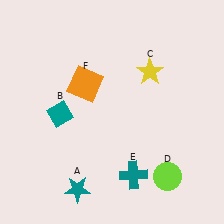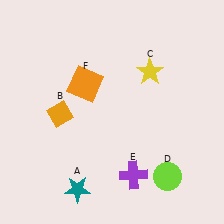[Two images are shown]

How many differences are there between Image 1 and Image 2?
There are 2 differences between the two images.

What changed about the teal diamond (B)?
In Image 1, B is teal. In Image 2, it changed to orange.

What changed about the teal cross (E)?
In Image 1, E is teal. In Image 2, it changed to purple.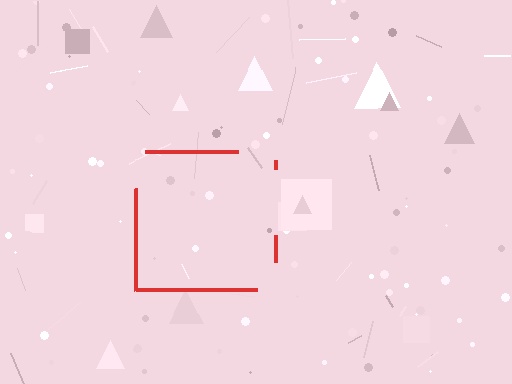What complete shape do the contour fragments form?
The contour fragments form a square.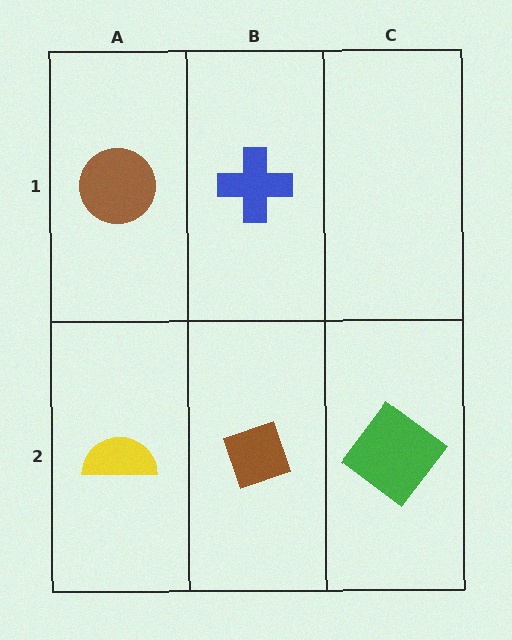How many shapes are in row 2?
3 shapes.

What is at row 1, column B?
A blue cross.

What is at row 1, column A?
A brown circle.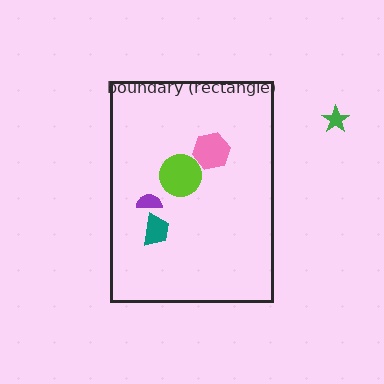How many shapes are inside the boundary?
4 inside, 1 outside.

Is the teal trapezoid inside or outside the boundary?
Inside.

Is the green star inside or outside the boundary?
Outside.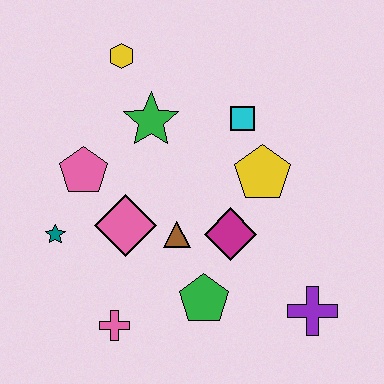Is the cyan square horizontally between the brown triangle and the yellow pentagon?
Yes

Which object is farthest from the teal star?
The purple cross is farthest from the teal star.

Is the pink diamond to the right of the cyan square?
No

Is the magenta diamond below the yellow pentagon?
Yes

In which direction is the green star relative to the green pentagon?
The green star is above the green pentagon.